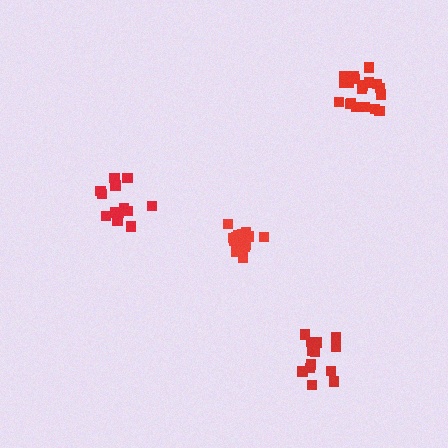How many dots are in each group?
Group 1: 14 dots, Group 2: 13 dots, Group 3: 19 dots, Group 4: 19 dots (65 total).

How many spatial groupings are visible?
There are 4 spatial groupings.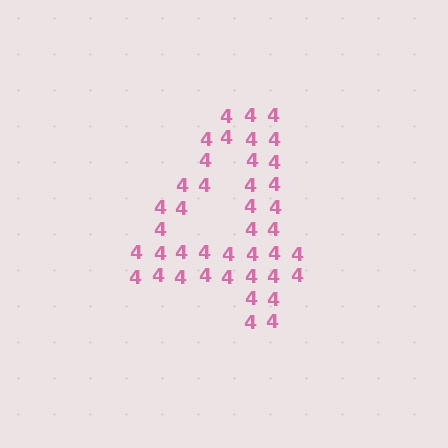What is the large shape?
The large shape is the digit 4.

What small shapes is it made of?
It is made of small digit 4's.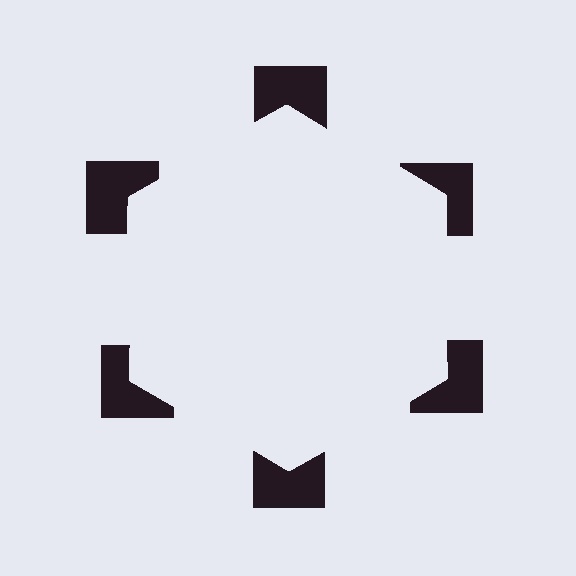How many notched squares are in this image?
There are 6 — one at each vertex of the illusory hexagon.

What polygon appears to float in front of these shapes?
An illusory hexagon — its edges are inferred from the aligned wedge cuts in the notched squares, not physically drawn.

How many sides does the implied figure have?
6 sides.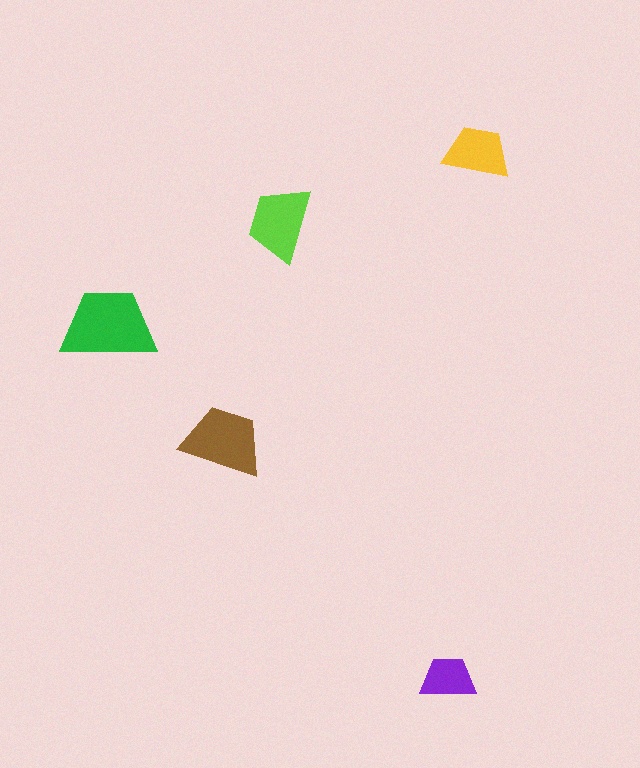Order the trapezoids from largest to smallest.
the green one, the brown one, the lime one, the yellow one, the purple one.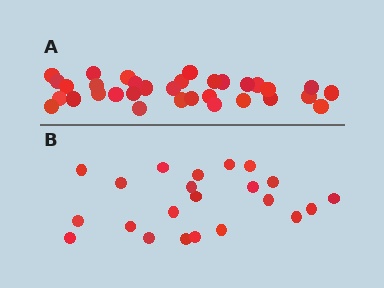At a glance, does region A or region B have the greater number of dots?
Region A (the top region) has more dots.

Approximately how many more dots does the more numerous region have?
Region A has roughly 12 or so more dots than region B.